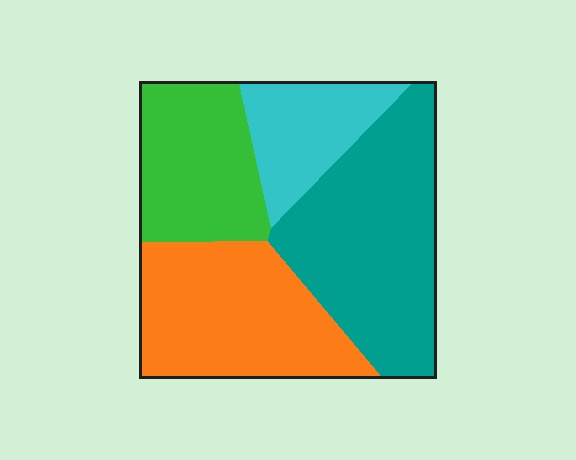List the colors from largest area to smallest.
From largest to smallest: teal, orange, green, cyan.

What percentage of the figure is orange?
Orange takes up about one quarter (1/4) of the figure.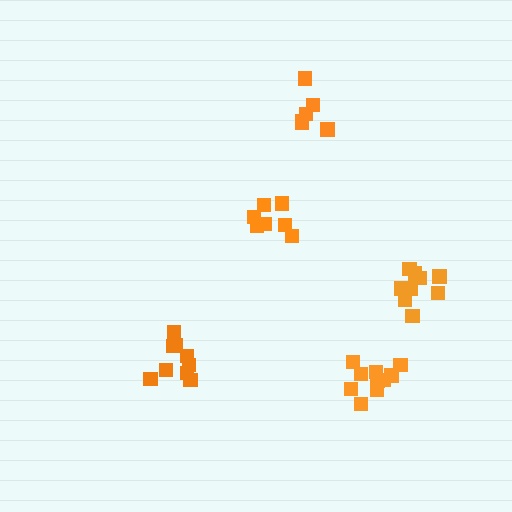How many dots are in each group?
Group 1: 10 dots, Group 2: 7 dots, Group 3: 9 dots, Group 4: 6 dots, Group 5: 10 dots (42 total).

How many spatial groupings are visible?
There are 5 spatial groupings.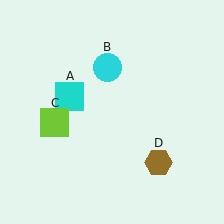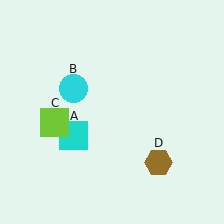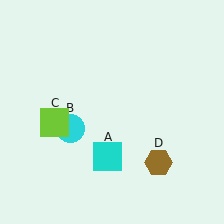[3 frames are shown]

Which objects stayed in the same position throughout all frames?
Lime square (object C) and brown hexagon (object D) remained stationary.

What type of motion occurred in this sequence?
The cyan square (object A), cyan circle (object B) rotated counterclockwise around the center of the scene.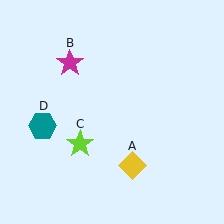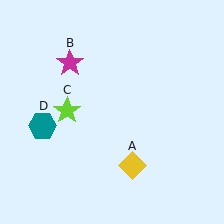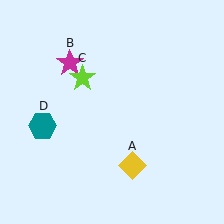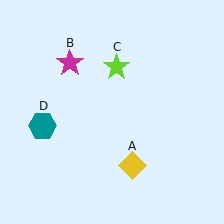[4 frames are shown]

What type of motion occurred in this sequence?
The lime star (object C) rotated clockwise around the center of the scene.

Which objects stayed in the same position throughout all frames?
Yellow diamond (object A) and magenta star (object B) and teal hexagon (object D) remained stationary.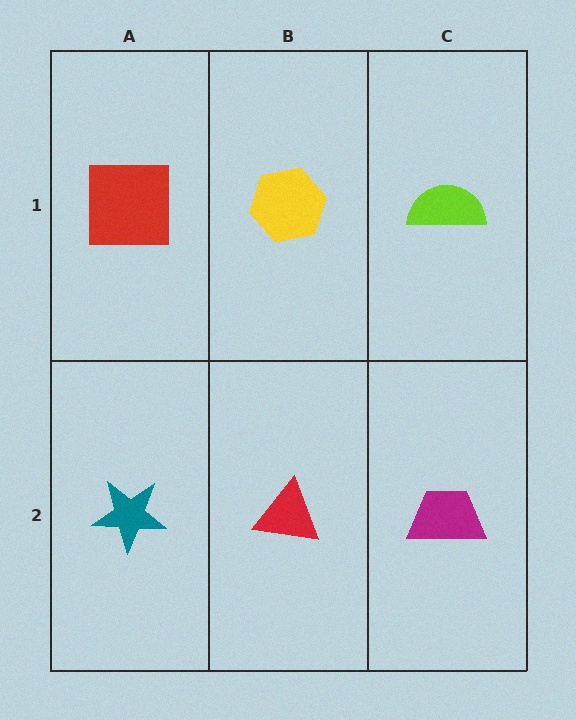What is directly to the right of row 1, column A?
A yellow hexagon.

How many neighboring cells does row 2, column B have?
3.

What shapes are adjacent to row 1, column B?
A red triangle (row 2, column B), a red square (row 1, column A), a lime semicircle (row 1, column C).